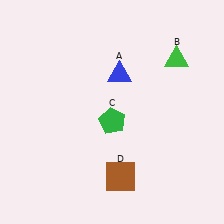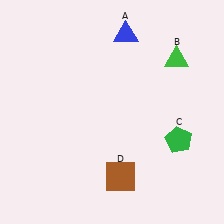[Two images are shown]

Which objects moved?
The objects that moved are: the blue triangle (A), the green pentagon (C).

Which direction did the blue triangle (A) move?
The blue triangle (A) moved up.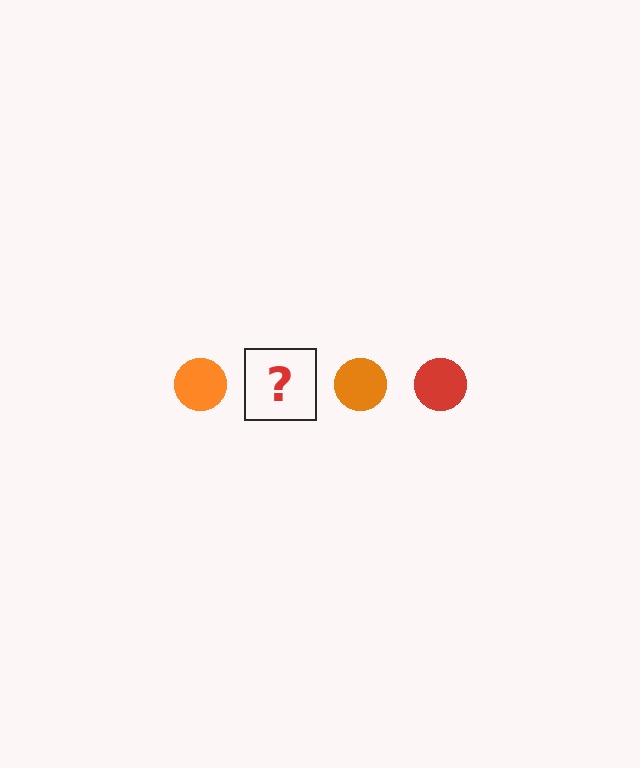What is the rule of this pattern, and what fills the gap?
The rule is that the pattern cycles through orange, red circles. The gap should be filled with a red circle.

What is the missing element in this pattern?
The missing element is a red circle.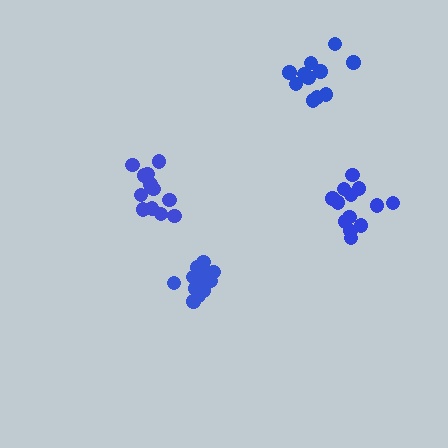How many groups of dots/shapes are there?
There are 4 groups.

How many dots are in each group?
Group 1: 11 dots, Group 2: 13 dots, Group 3: 12 dots, Group 4: 15 dots (51 total).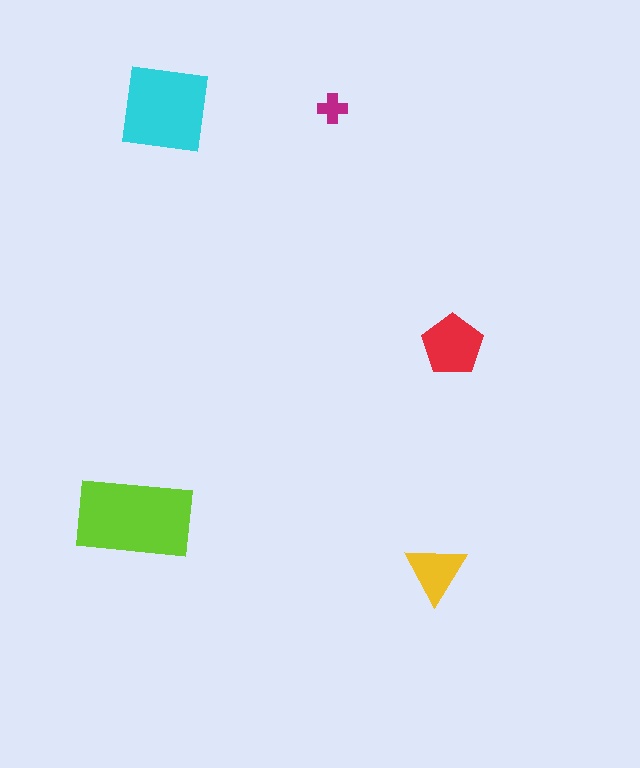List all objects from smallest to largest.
The magenta cross, the yellow triangle, the red pentagon, the cyan square, the lime rectangle.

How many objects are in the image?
There are 5 objects in the image.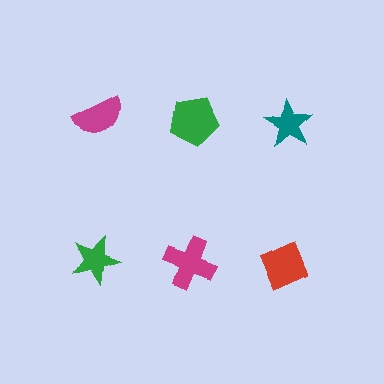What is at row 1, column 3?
A teal star.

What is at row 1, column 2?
A green pentagon.